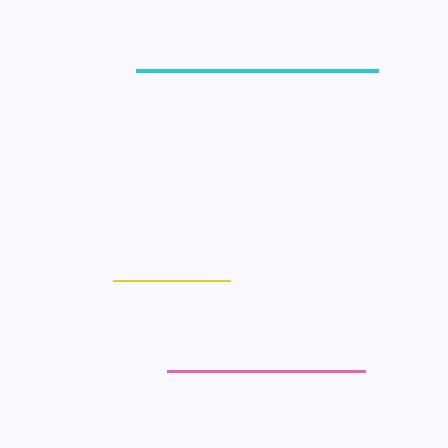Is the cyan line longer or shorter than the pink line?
The cyan line is longer than the pink line.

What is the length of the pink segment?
The pink segment is approximately 197 pixels long.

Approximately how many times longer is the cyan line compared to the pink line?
The cyan line is approximately 1.2 times the length of the pink line.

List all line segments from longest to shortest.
From longest to shortest: cyan, pink, yellow.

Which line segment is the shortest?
The yellow line is the shortest at approximately 117 pixels.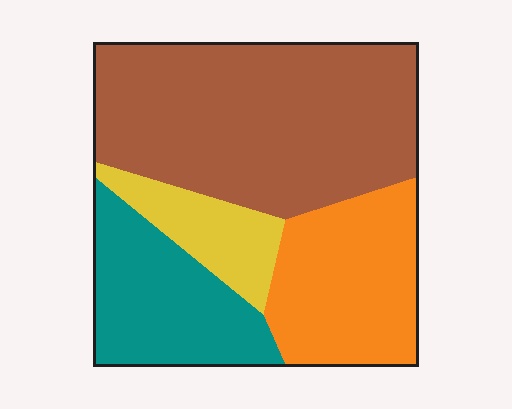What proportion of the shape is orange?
Orange takes up about one quarter (1/4) of the shape.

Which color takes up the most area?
Brown, at roughly 45%.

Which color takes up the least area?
Yellow, at roughly 10%.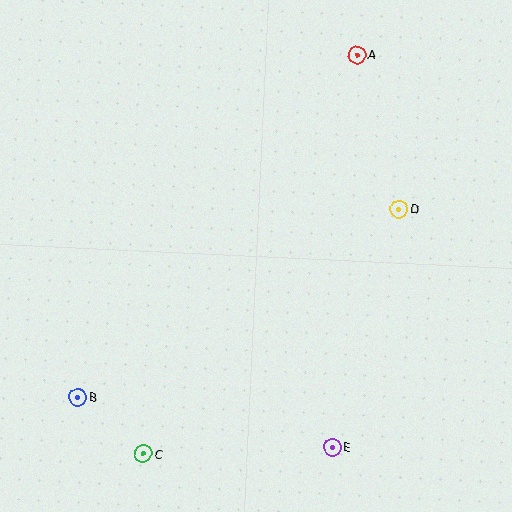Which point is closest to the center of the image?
Point D at (399, 209) is closest to the center.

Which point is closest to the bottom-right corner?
Point E is closest to the bottom-right corner.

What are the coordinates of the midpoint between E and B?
The midpoint between E and B is at (205, 422).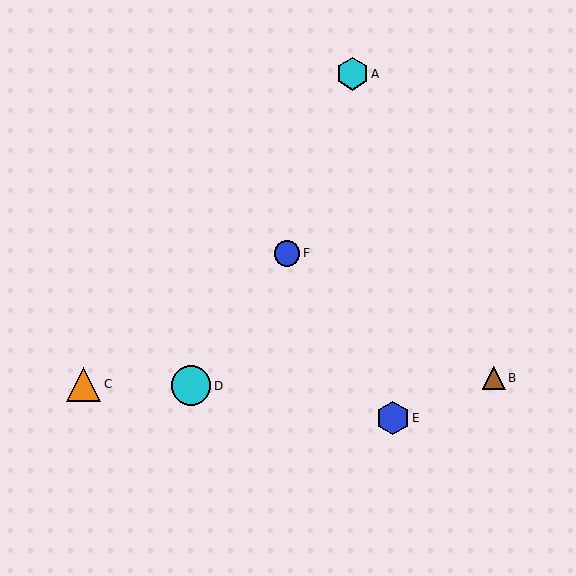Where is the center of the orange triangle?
The center of the orange triangle is at (84, 384).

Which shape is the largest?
The cyan circle (labeled D) is the largest.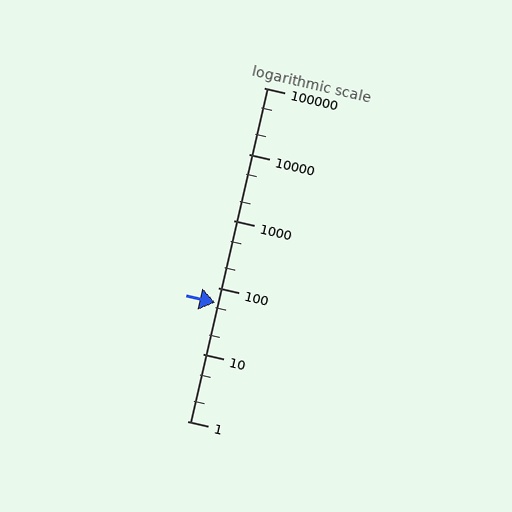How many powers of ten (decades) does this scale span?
The scale spans 5 decades, from 1 to 100000.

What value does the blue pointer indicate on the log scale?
The pointer indicates approximately 59.